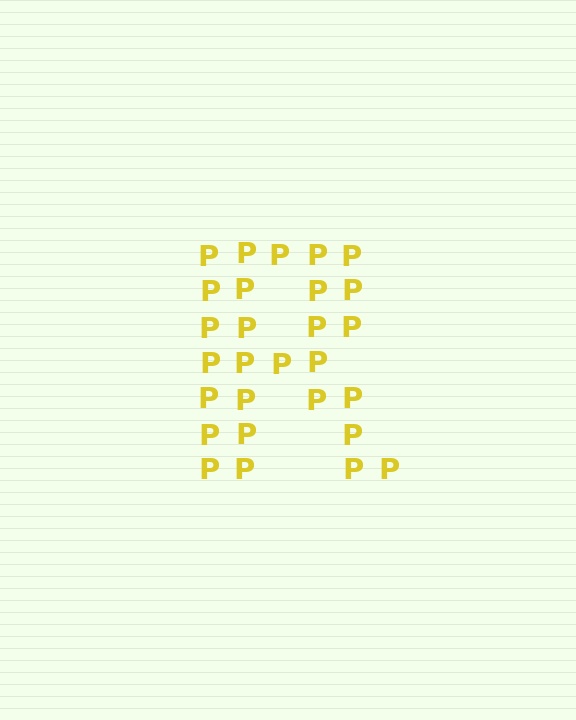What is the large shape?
The large shape is the letter R.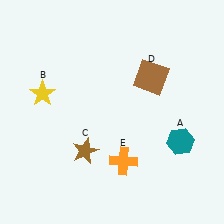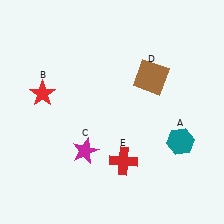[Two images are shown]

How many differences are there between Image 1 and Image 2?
There are 3 differences between the two images.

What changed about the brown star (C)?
In Image 1, C is brown. In Image 2, it changed to magenta.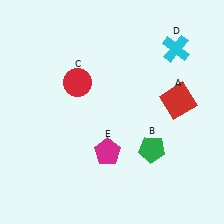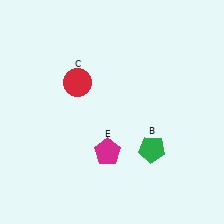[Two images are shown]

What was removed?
The cyan cross (D), the red square (A) were removed in Image 2.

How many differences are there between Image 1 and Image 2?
There are 2 differences between the two images.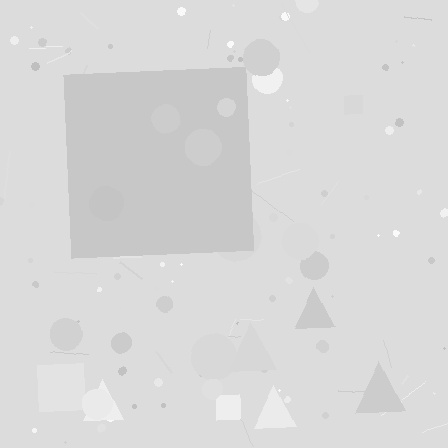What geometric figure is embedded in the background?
A square is embedded in the background.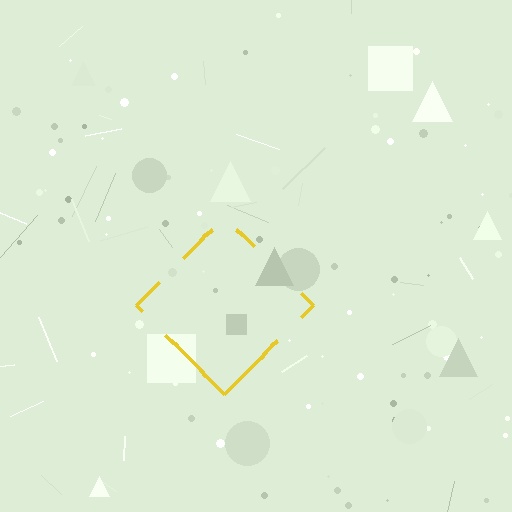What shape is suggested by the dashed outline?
The dashed outline suggests a diamond.